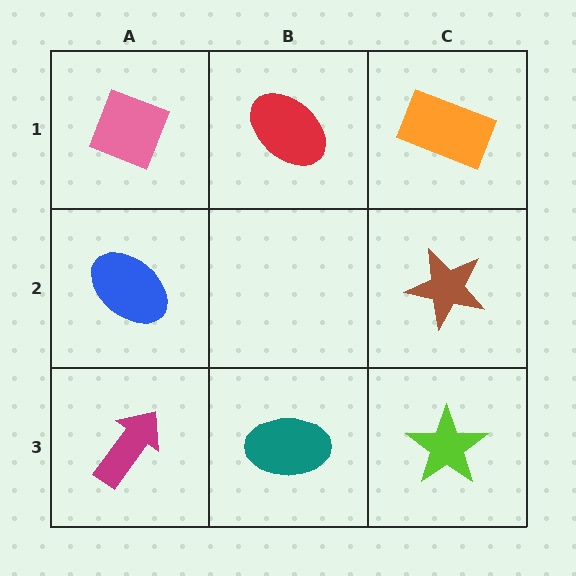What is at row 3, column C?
A lime star.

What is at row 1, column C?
An orange rectangle.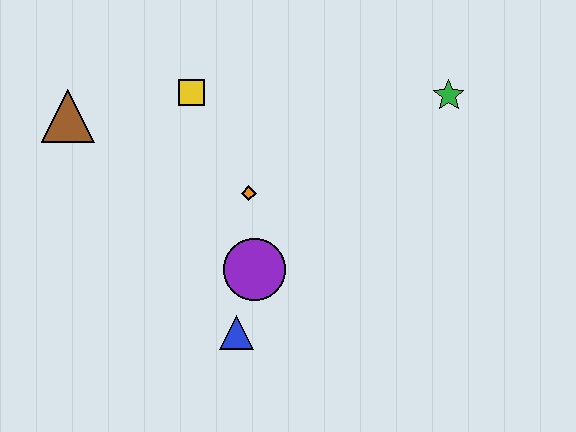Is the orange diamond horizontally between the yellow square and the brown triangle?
No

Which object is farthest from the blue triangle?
The green star is farthest from the blue triangle.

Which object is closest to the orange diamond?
The purple circle is closest to the orange diamond.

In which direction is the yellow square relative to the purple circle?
The yellow square is above the purple circle.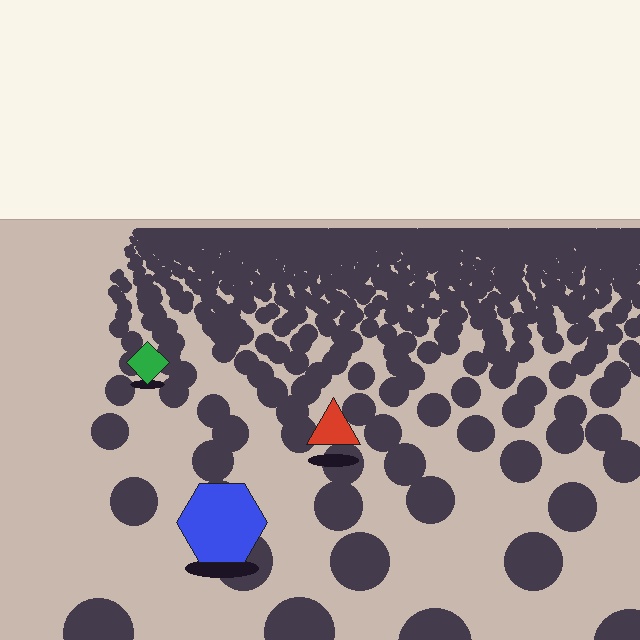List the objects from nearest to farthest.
From nearest to farthest: the blue hexagon, the red triangle, the green diamond.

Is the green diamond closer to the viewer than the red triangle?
No. The red triangle is closer — you can tell from the texture gradient: the ground texture is coarser near it.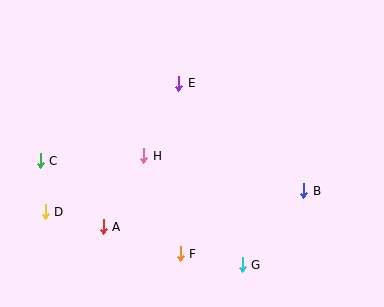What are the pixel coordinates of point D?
Point D is at (45, 212).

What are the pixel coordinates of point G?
Point G is at (242, 265).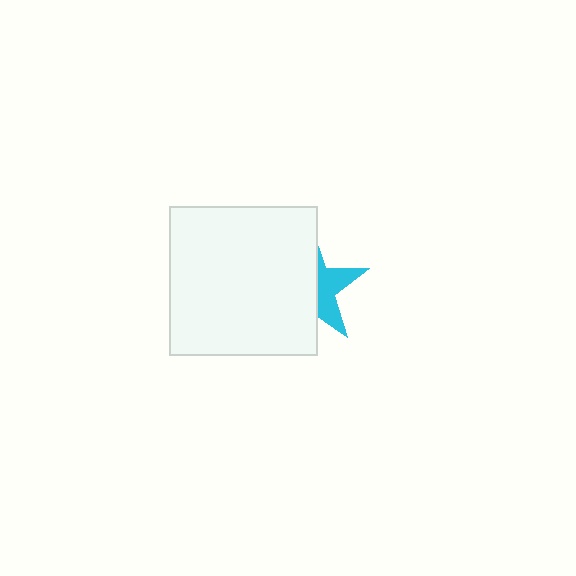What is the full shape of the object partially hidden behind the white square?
The partially hidden object is a cyan star.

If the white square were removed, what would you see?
You would see the complete cyan star.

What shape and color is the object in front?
The object in front is a white square.